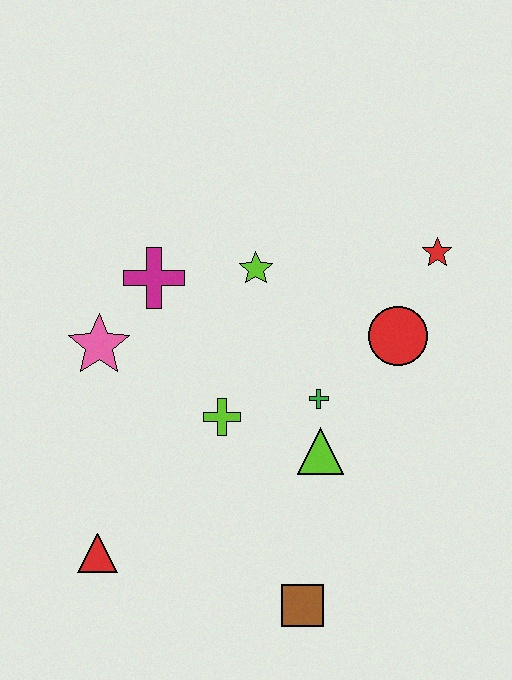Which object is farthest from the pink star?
The red star is farthest from the pink star.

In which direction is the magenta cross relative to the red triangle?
The magenta cross is above the red triangle.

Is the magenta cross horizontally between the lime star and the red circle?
No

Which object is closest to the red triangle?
The lime cross is closest to the red triangle.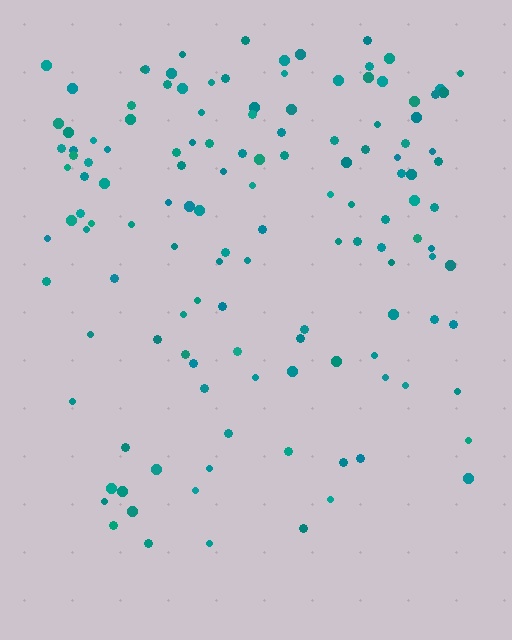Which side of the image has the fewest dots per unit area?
The bottom.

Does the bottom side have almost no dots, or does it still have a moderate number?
Still a moderate number, just noticeably fewer than the top.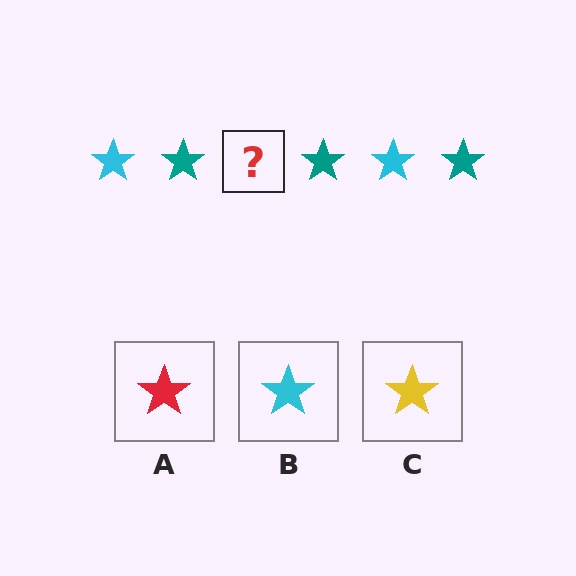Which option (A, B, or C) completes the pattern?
B.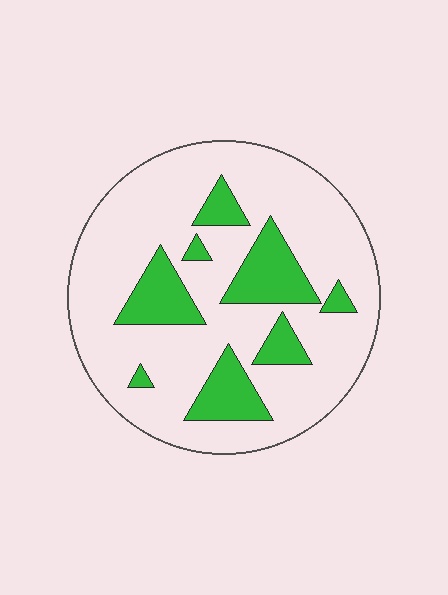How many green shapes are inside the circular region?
8.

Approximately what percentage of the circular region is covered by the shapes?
Approximately 20%.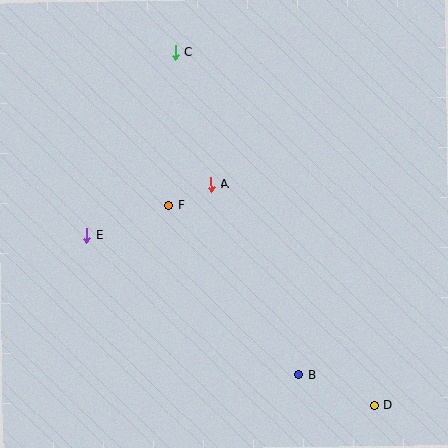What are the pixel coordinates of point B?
Point B is at (299, 375).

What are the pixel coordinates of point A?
Point A is at (211, 184).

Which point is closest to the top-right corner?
Point C is closest to the top-right corner.